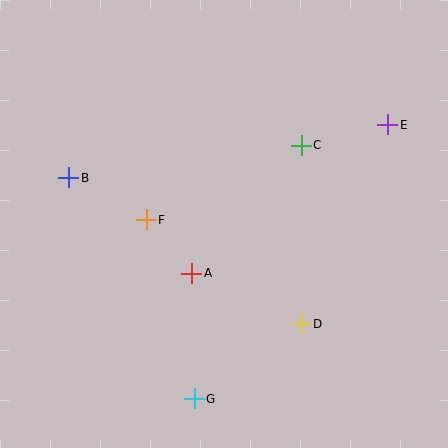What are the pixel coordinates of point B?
Point B is at (69, 178).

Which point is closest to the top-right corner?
Point E is closest to the top-right corner.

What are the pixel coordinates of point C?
Point C is at (301, 145).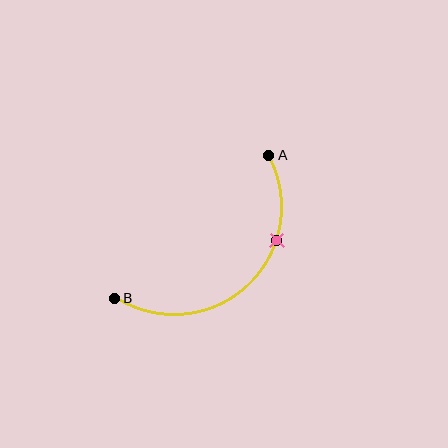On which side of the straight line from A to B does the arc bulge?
The arc bulges below and to the right of the straight line connecting A and B.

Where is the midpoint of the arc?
The arc midpoint is the point on the curve farthest from the straight line joining A and B. It sits below and to the right of that line.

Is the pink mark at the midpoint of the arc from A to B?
No. The pink mark lies on the arc but is closer to endpoint A. The arc midpoint would be at the point on the curve equidistant along the arc from both A and B.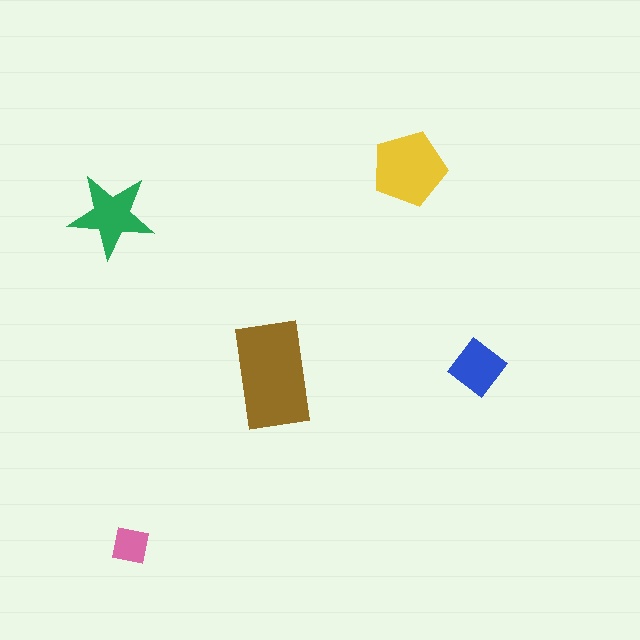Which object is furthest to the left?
The green star is leftmost.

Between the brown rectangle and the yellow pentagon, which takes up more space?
The brown rectangle.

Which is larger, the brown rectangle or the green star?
The brown rectangle.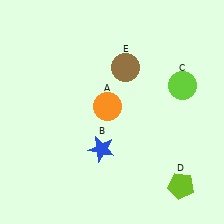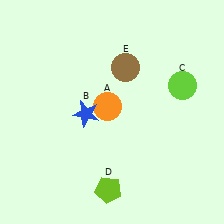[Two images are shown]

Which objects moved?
The objects that moved are: the blue star (B), the lime pentagon (D).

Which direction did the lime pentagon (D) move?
The lime pentagon (D) moved left.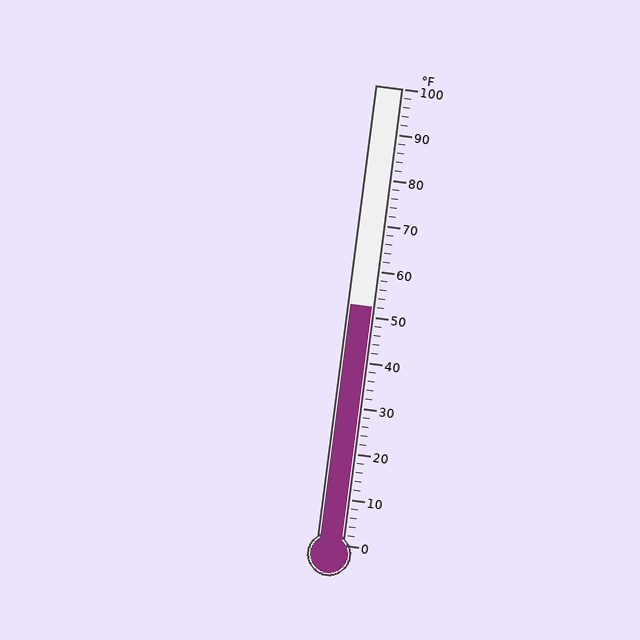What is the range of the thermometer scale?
The thermometer scale ranges from 0°F to 100°F.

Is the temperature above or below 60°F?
The temperature is below 60°F.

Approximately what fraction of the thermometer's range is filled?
The thermometer is filled to approximately 50% of its range.